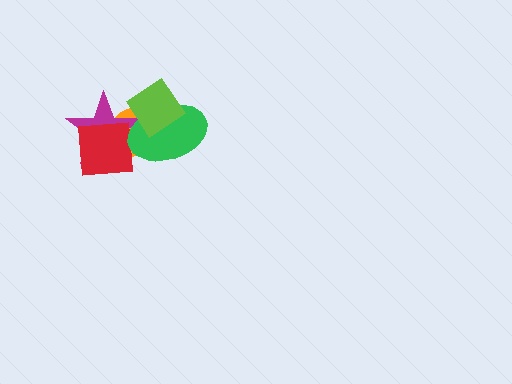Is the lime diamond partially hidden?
No, no other shape covers it.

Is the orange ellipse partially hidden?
Yes, it is partially covered by another shape.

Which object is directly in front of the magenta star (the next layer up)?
The red square is directly in front of the magenta star.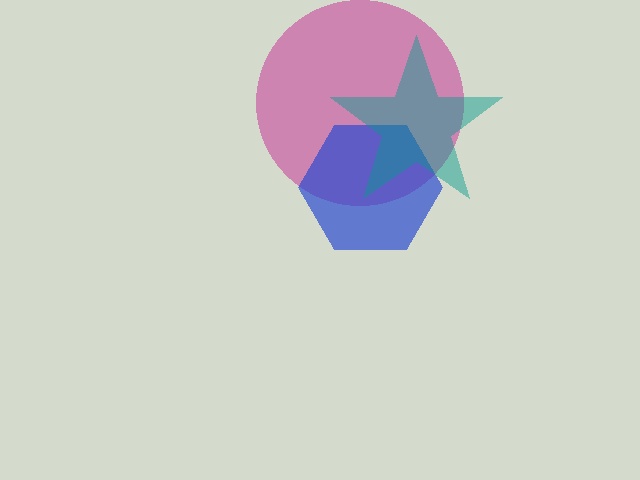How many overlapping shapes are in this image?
There are 3 overlapping shapes in the image.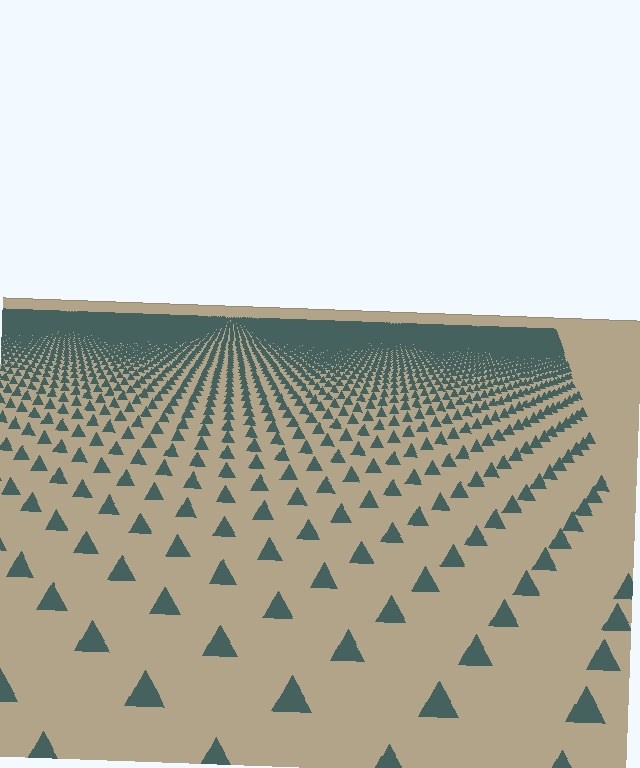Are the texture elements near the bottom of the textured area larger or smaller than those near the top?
Larger. Near the bottom, elements are closer to the viewer and appear at a bigger on-screen size.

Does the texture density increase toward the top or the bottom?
Density increases toward the top.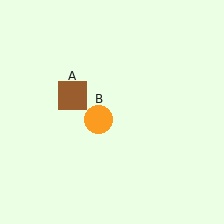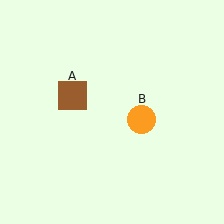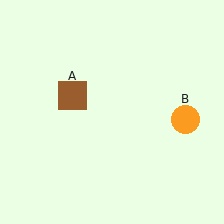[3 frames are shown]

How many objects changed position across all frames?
1 object changed position: orange circle (object B).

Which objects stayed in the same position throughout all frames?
Brown square (object A) remained stationary.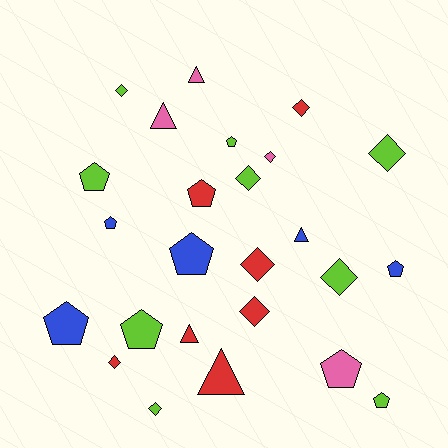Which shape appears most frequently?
Diamond, with 10 objects.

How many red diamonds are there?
There are 4 red diamonds.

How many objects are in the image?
There are 25 objects.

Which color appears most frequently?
Lime, with 9 objects.